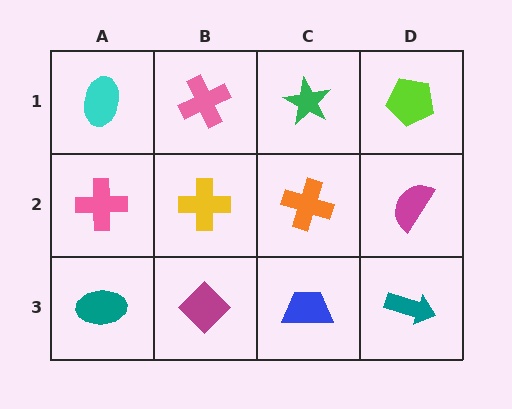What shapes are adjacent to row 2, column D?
A lime pentagon (row 1, column D), a teal arrow (row 3, column D), an orange cross (row 2, column C).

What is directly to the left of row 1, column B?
A cyan ellipse.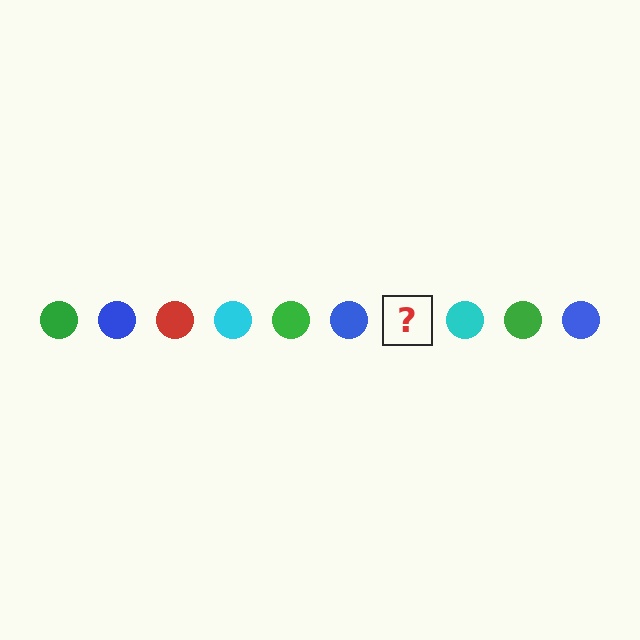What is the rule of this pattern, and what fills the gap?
The rule is that the pattern cycles through green, blue, red, cyan circles. The gap should be filled with a red circle.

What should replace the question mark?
The question mark should be replaced with a red circle.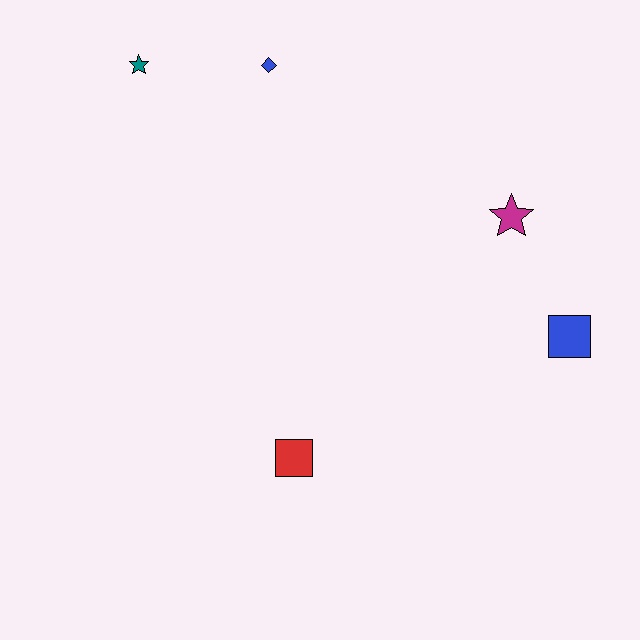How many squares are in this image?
There are 2 squares.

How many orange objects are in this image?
There are no orange objects.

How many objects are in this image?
There are 5 objects.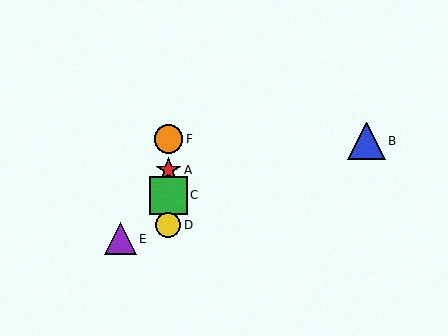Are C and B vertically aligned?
No, C is at x≈168 and B is at x≈367.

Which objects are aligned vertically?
Objects A, C, D, F are aligned vertically.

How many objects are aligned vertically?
4 objects (A, C, D, F) are aligned vertically.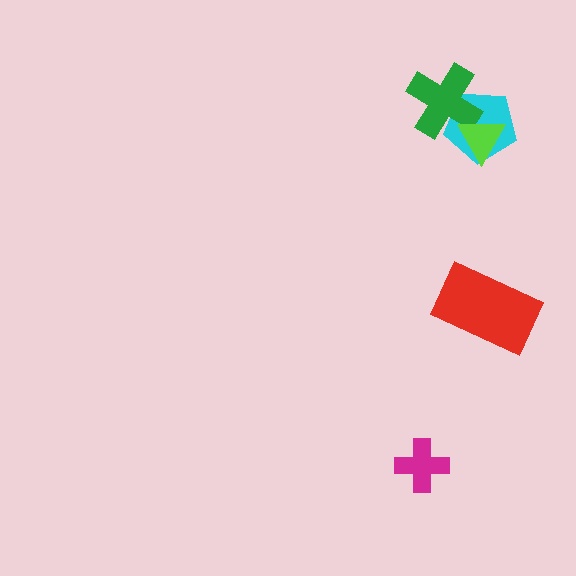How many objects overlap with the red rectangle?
0 objects overlap with the red rectangle.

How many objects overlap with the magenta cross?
0 objects overlap with the magenta cross.